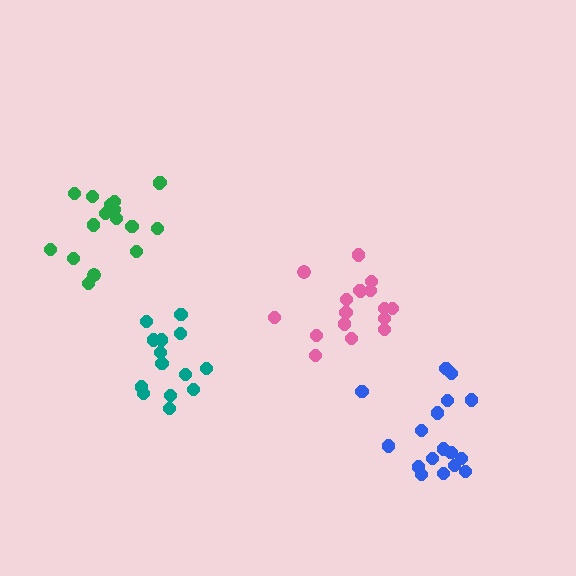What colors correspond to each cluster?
The clusters are colored: green, pink, blue, teal.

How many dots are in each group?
Group 1: 17 dots, Group 2: 17 dots, Group 3: 17 dots, Group 4: 14 dots (65 total).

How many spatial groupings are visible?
There are 4 spatial groupings.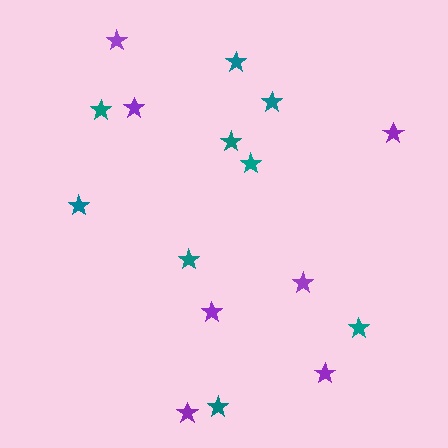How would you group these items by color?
There are 2 groups: one group of purple stars (7) and one group of teal stars (9).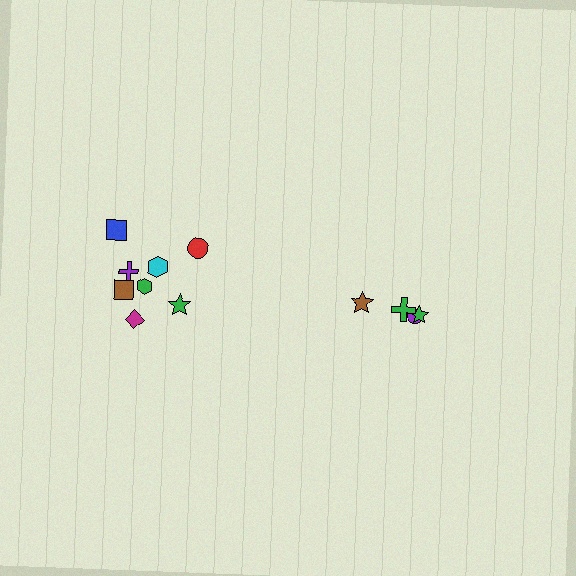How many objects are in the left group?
There are 8 objects.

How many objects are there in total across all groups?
There are 12 objects.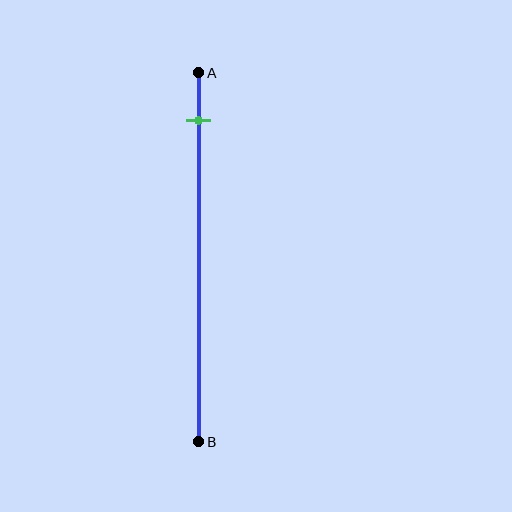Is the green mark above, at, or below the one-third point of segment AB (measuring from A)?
The green mark is above the one-third point of segment AB.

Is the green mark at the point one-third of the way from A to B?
No, the mark is at about 15% from A, not at the 33% one-third point.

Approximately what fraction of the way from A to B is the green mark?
The green mark is approximately 15% of the way from A to B.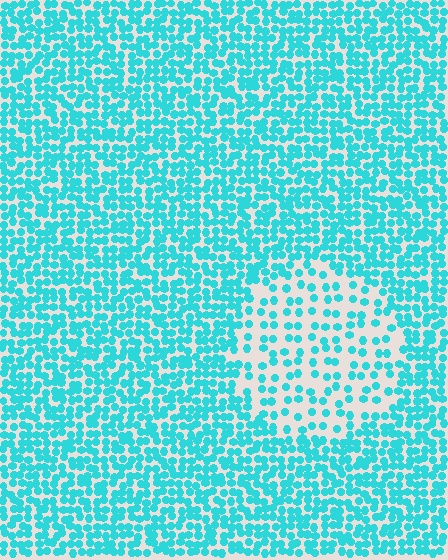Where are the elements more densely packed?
The elements are more densely packed outside the circle boundary.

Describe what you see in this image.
The image contains small cyan elements arranged at two different densities. A circle-shaped region is visible where the elements are less densely packed than the surrounding area.